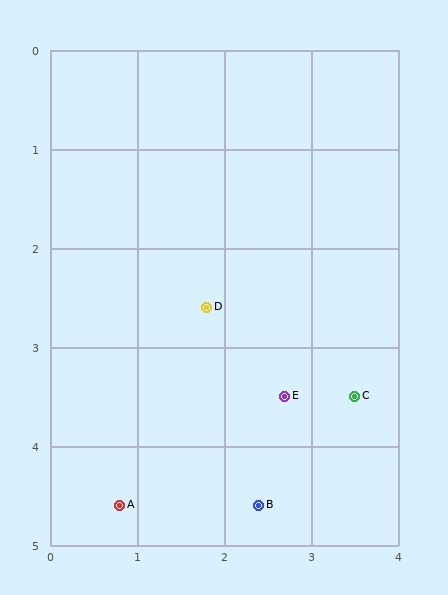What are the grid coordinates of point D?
Point D is at approximately (1.8, 2.6).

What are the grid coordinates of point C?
Point C is at approximately (3.5, 3.5).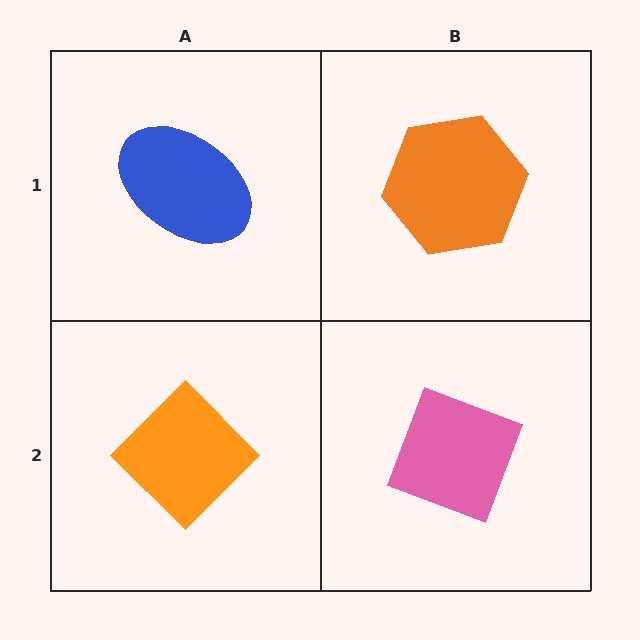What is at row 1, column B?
An orange hexagon.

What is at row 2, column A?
An orange diamond.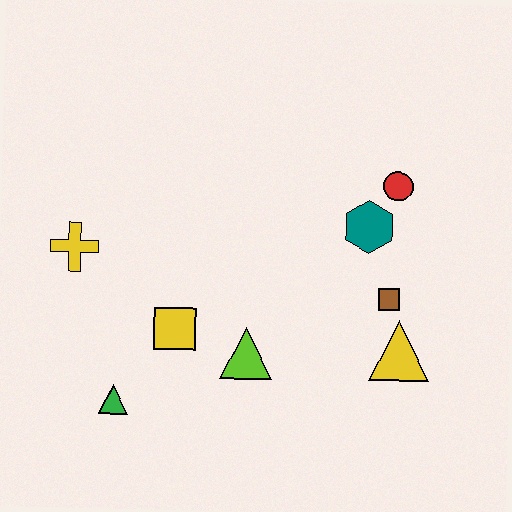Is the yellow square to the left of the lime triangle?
Yes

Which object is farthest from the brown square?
The yellow cross is farthest from the brown square.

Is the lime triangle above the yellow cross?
No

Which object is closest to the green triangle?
The yellow square is closest to the green triangle.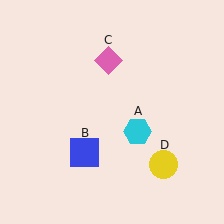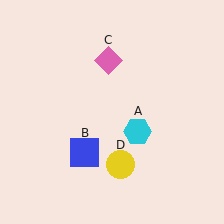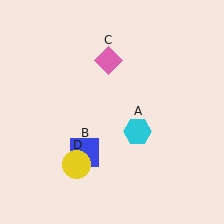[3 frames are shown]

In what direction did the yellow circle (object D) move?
The yellow circle (object D) moved left.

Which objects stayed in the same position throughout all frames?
Cyan hexagon (object A) and blue square (object B) and pink diamond (object C) remained stationary.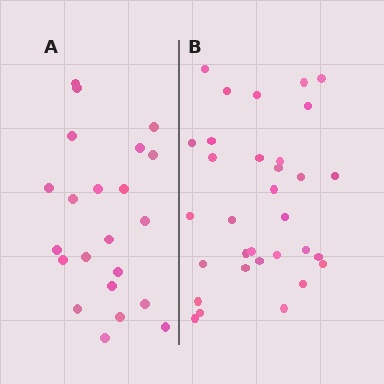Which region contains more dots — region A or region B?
Region B (the right region) has more dots.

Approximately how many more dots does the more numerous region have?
Region B has roughly 10 or so more dots than region A.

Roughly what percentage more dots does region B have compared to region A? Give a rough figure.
About 45% more.